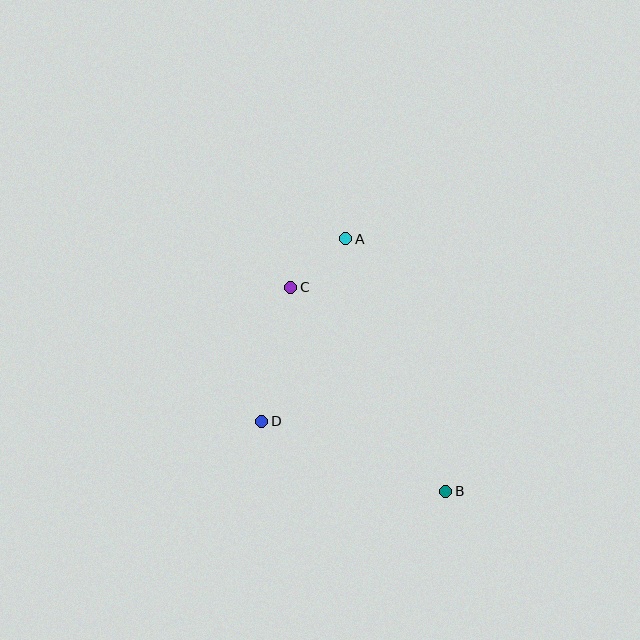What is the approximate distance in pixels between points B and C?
The distance between B and C is approximately 256 pixels.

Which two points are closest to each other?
Points A and C are closest to each other.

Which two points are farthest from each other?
Points A and B are farthest from each other.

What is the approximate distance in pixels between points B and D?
The distance between B and D is approximately 197 pixels.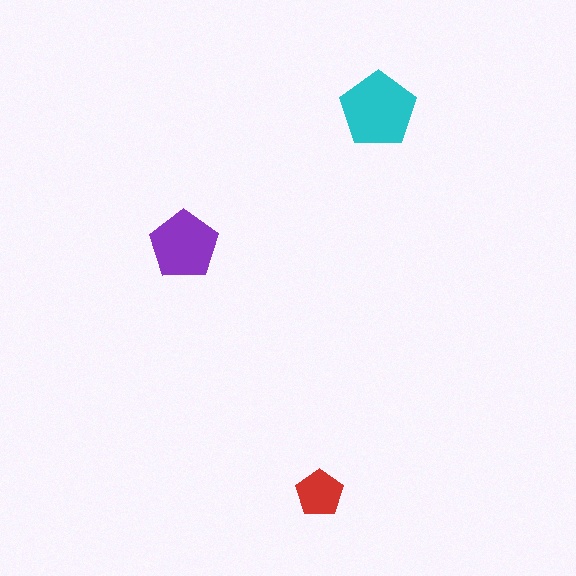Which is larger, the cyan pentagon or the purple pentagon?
The cyan one.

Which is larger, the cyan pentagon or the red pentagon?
The cyan one.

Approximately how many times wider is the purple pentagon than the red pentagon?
About 1.5 times wider.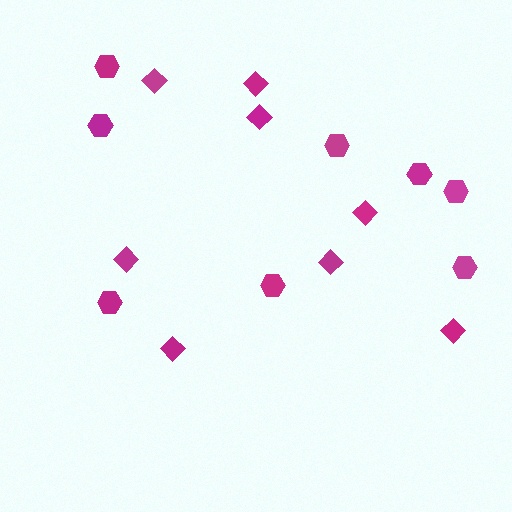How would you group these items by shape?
There are 2 groups: one group of diamonds (8) and one group of hexagons (8).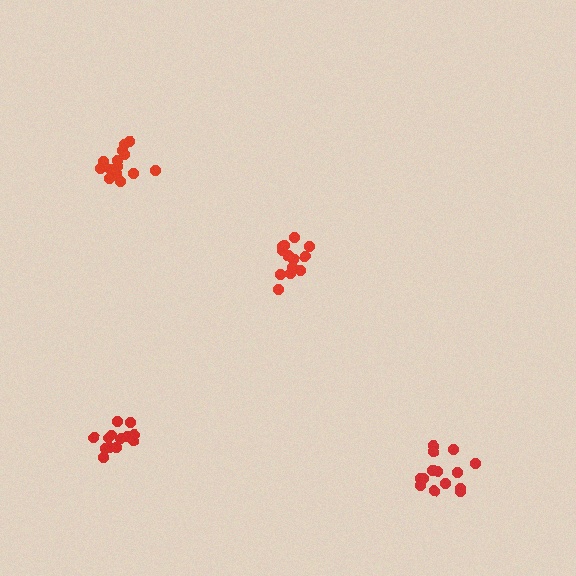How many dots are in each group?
Group 1: 14 dots, Group 2: 14 dots, Group 3: 15 dots, Group 4: 14 dots (57 total).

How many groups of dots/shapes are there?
There are 4 groups.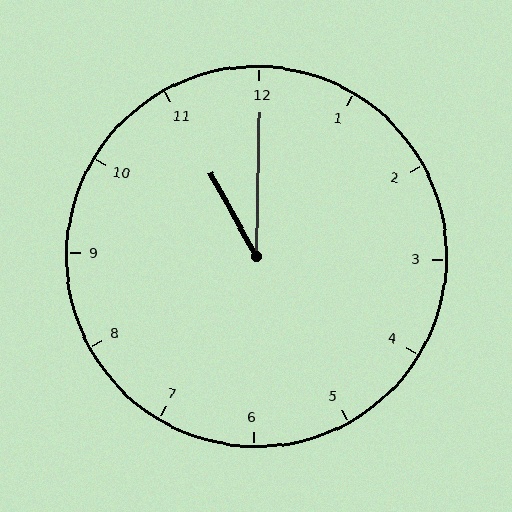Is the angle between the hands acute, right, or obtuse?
It is acute.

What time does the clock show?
11:00.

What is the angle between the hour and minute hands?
Approximately 30 degrees.